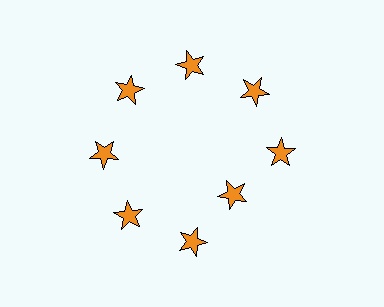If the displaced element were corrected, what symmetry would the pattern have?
It would have 8-fold rotational symmetry — the pattern would map onto itself every 45 degrees.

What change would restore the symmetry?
The symmetry would be restored by moving it outward, back onto the ring so that all 8 stars sit at equal angles and equal distance from the center.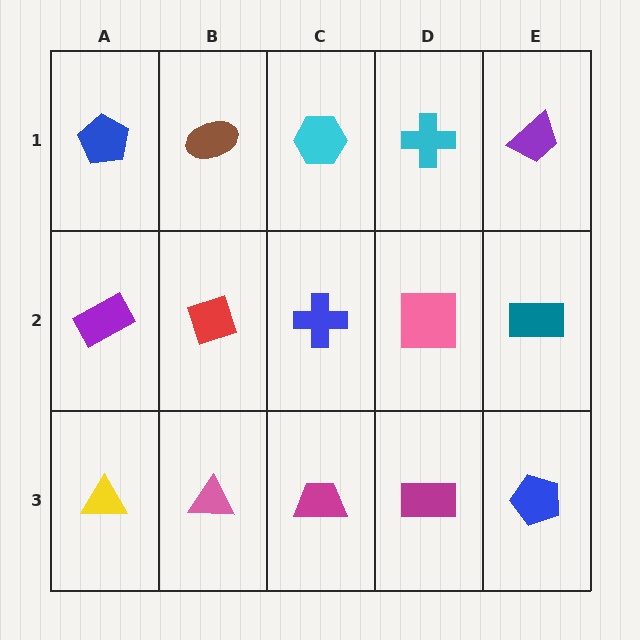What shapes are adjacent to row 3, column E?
A teal rectangle (row 2, column E), a magenta rectangle (row 3, column D).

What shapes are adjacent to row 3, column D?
A pink square (row 2, column D), a magenta trapezoid (row 3, column C), a blue pentagon (row 3, column E).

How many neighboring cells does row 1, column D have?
3.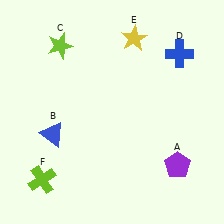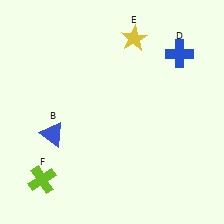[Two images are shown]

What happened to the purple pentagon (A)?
The purple pentagon (A) was removed in Image 2. It was in the bottom-right area of Image 1.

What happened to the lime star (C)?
The lime star (C) was removed in Image 2. It was in the top-left area of Image 1.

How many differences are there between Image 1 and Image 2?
There are 2 differences between the two images.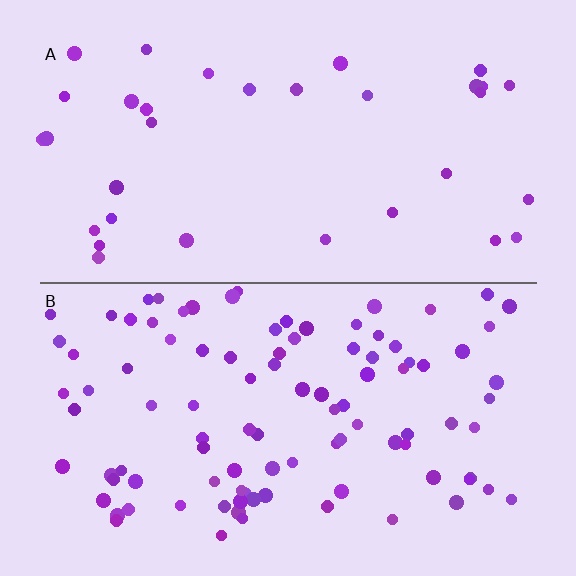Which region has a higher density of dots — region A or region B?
B (the bottom).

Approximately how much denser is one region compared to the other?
Approximately 3.0× — region B over region A.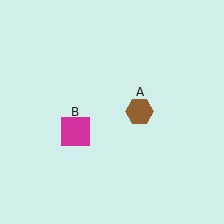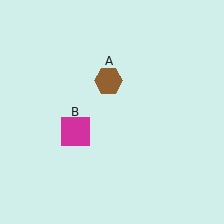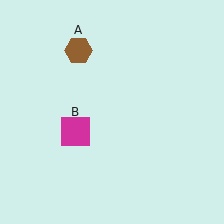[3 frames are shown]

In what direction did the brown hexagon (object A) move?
The brown hexagon (object A) moved up and to the left.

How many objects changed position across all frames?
1 object changed position: brown hexagon (object A).